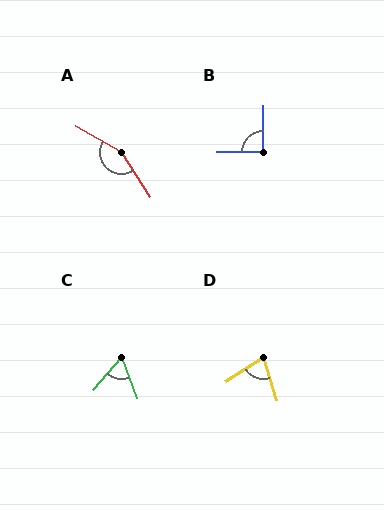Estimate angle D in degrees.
Approximately 75 degrees.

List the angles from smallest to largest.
C (62°), D (75°), B (90°), A (153°).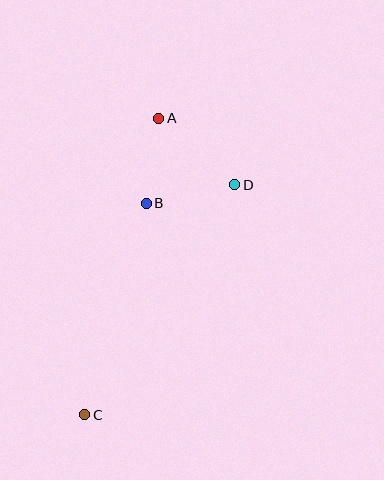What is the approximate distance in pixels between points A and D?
The distance between A and D is approximately 101 pixels.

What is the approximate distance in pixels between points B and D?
The distance between B and D is approximately 91 pixels.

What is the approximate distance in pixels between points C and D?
The distance between C and D is approximately 275 pixels.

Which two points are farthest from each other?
Points A and C are farthest from each other.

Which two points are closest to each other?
Points A and B are closest to each other.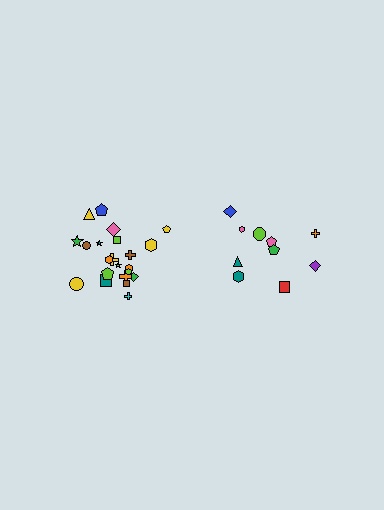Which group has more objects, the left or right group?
The left group.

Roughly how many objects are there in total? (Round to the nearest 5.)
Roughly 30 objects in total.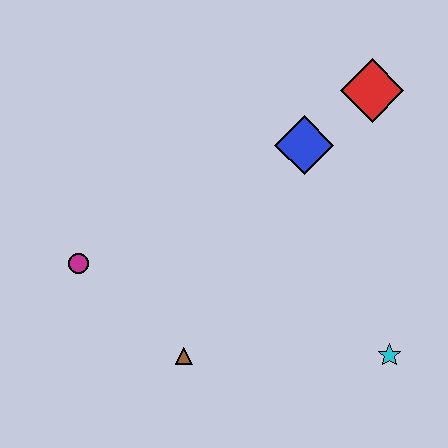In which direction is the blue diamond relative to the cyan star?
The blue diamond is above the cyan star.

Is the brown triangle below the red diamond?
Yes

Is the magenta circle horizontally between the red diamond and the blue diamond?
No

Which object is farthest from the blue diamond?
The magenta circle is farthest from the blue diamond.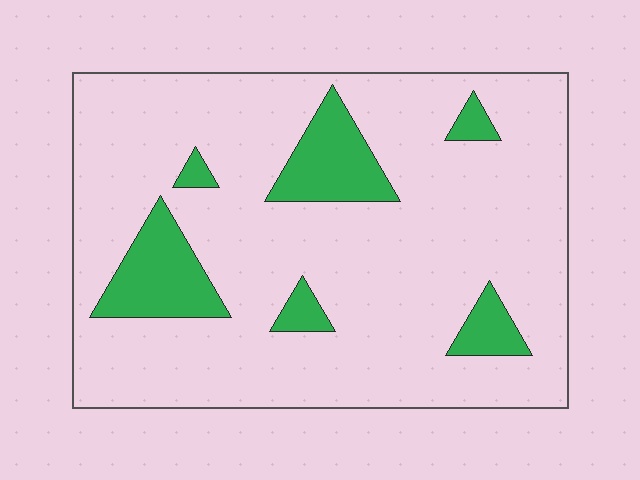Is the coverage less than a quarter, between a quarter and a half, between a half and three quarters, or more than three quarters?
Less than a quarter.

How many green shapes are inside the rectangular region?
6.